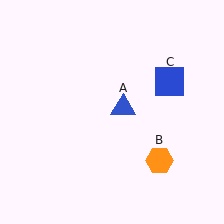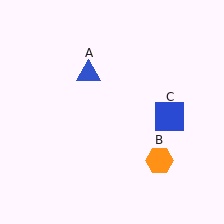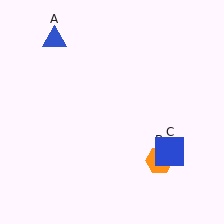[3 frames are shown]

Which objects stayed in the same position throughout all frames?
Orange hexagon (object B) remained stationary.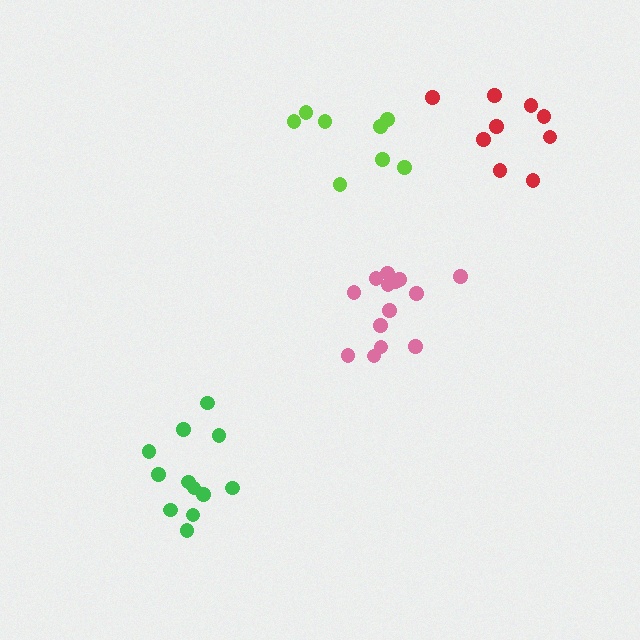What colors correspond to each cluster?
The clusters are colored: pink, red, green, lime.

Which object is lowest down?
The green cluster is bottommost.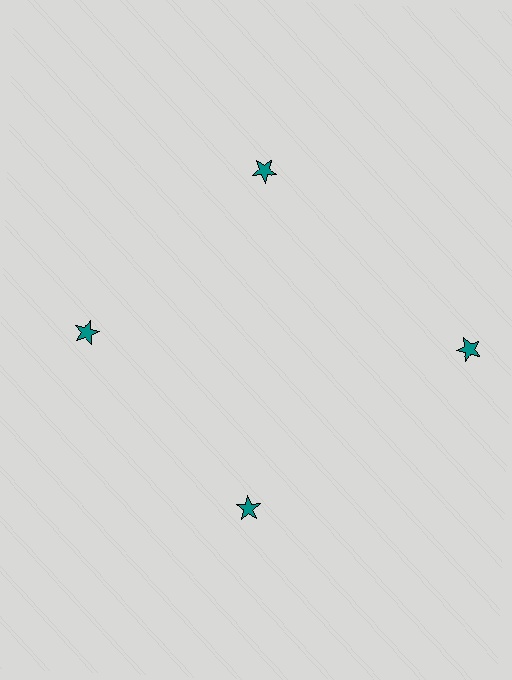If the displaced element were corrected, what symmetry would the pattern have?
It would have 4-fold rotational symmetry — the pattern would map onto itself every 90 degrees.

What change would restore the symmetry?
The symmetry would be restored by moving it inward, back onto the ring so that all 4 stars sit at equal angles and equal distance from the center.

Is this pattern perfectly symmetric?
No. The 4 teal stars are arranged in a ring, but one element near the 3 o'clock position is pushed outward from the center, breaking the 4-fold rotational symmetry.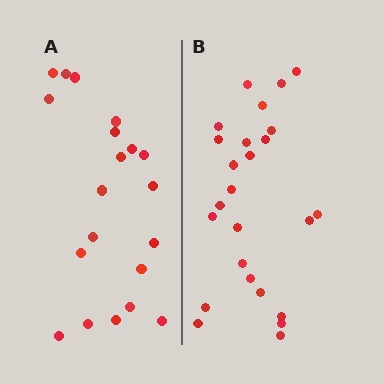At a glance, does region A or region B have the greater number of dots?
Region B (the right region) has more dots.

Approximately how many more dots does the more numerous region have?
Region B has about 5 more dots than region A.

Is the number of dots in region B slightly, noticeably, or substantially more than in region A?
Region B has noticeably more, but not dramatically so. The ratio is roughly 1.2 to 1.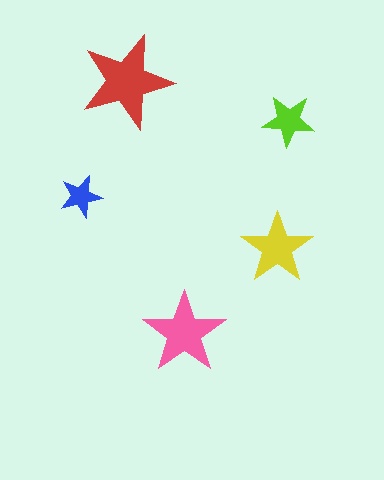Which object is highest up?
The red star is topmost.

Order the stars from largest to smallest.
the red one, the pink one, the yellow one, the lime one, the blue one.